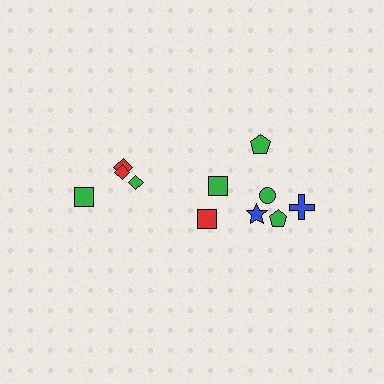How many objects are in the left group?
There are 4 objects.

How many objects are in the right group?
There are 7 objects.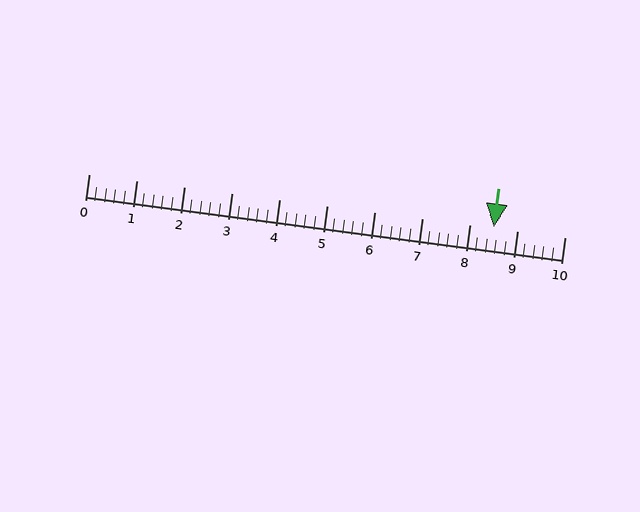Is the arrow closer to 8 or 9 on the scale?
The arrow is closer to 9.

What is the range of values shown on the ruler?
The ruler shows values from 0 to 10.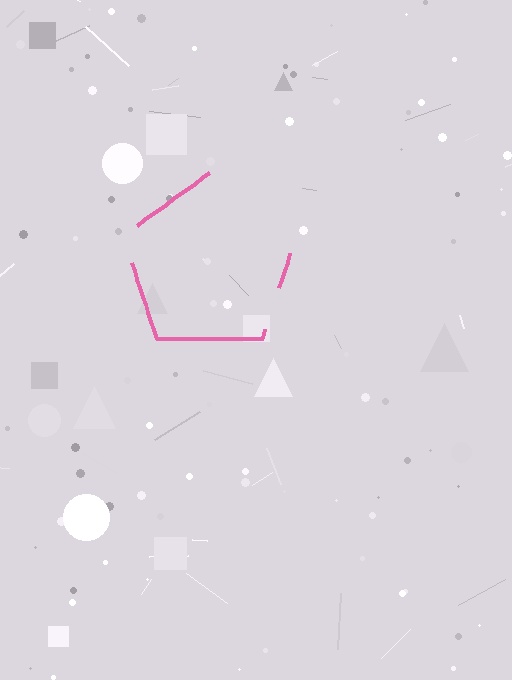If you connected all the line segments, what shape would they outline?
They would outline a pentagon.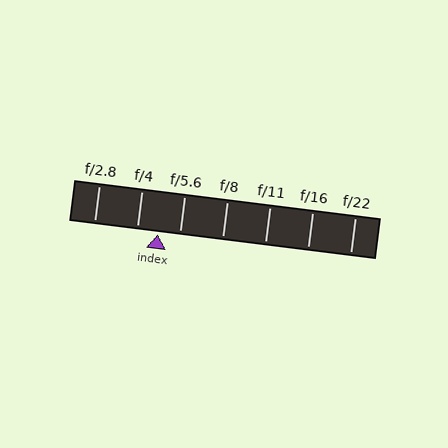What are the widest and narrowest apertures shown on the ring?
The widest aperture shown is f/2.8 and the narrowest is f/22.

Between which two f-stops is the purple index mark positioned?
The index mark is between f/4 and f/5.6.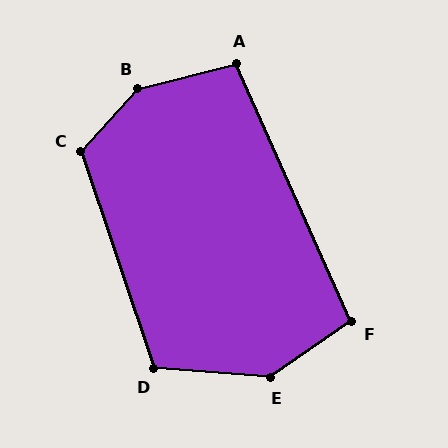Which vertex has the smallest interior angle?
A, at approximately 100 degrees.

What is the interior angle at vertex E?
Approximately 141 degrees (obtuse).